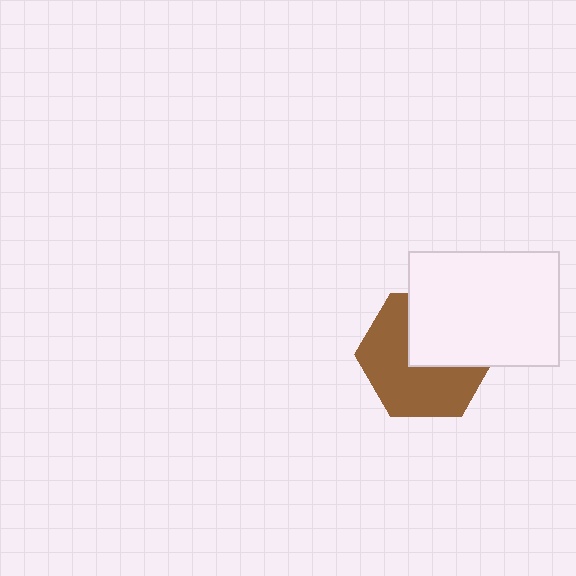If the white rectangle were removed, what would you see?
You would see the complete brown hexagon.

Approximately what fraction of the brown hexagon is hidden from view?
Roughly 41% of the brown hexagon is hidden behind the white rectangle.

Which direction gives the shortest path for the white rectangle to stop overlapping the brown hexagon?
Moving toward the upper-right gives the shortest separation.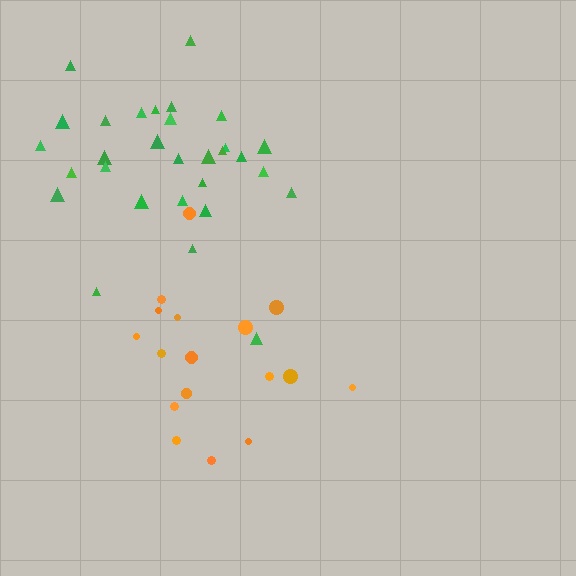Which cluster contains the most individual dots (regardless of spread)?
Green (30).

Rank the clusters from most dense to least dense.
green, orange.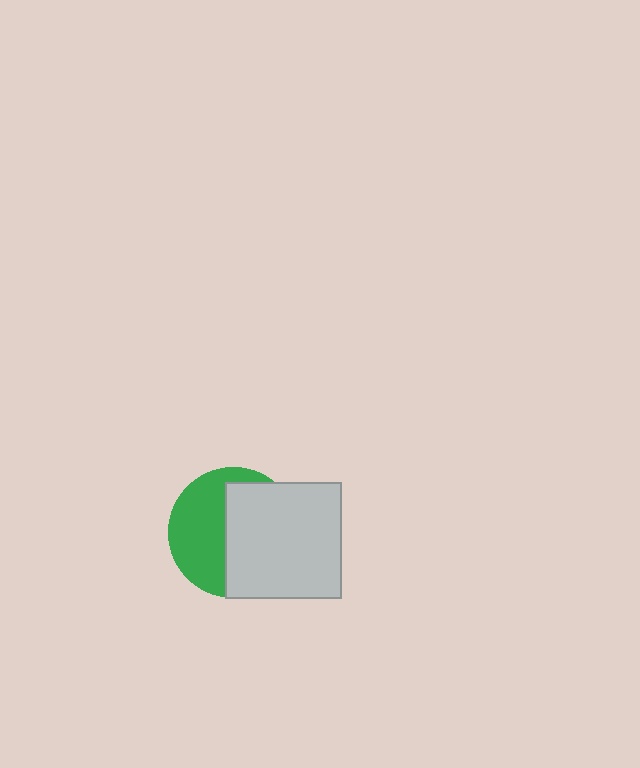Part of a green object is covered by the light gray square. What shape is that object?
It is a circle.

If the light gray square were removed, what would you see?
You would see the complete green circle.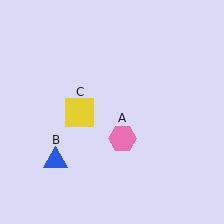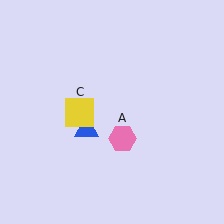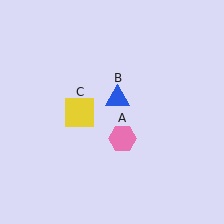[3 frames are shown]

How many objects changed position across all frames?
1 object changed position: blue triangle (object B).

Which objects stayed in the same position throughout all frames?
Pink hexagon (object A) and yellow square (object C) remained stationary.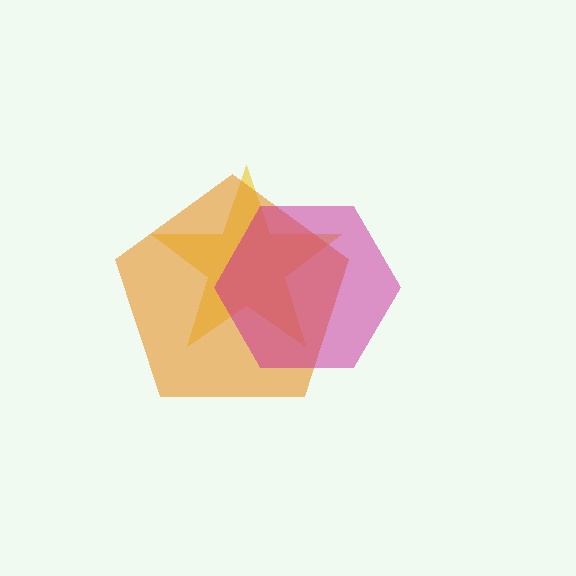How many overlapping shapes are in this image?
There are 3 overlapping shapes in the image.